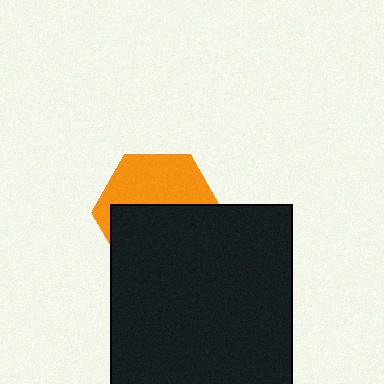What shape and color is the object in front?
The object in front is a black square.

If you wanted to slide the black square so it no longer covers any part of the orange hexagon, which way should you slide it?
Slide it down — that is the most direct way to separate the two shapes.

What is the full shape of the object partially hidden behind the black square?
The partially hidden object is an orange hexagon.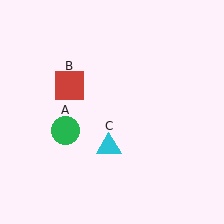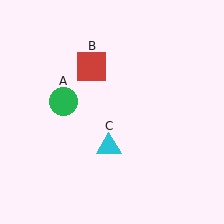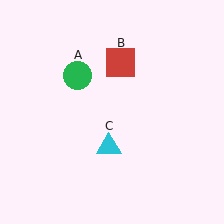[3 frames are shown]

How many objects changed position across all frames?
2 objects changed position: green circle (object A), red square (object B).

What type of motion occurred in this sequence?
The green circle (object A), red square (object B) rotated clockwise around the center of the scene.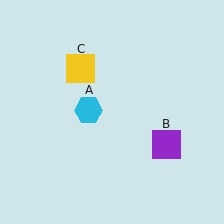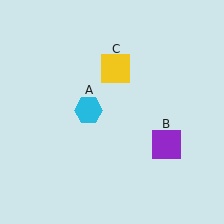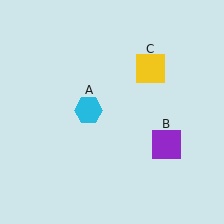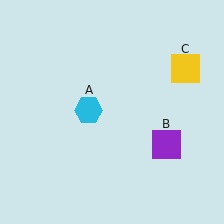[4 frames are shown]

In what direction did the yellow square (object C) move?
The yellow square (object C) moved right.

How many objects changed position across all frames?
1 object changed position: yellow square (object C).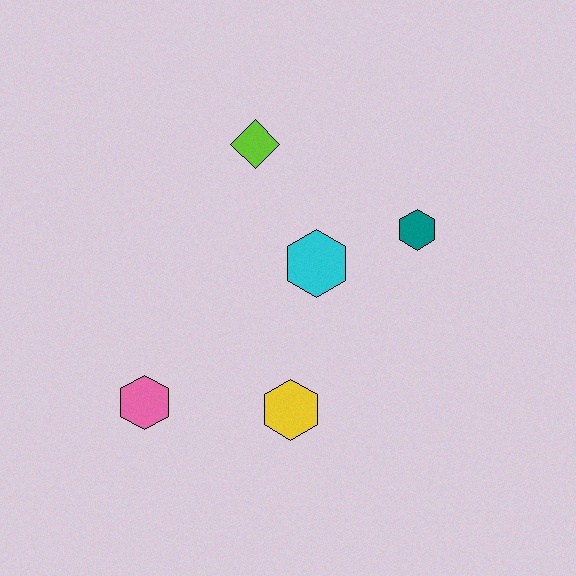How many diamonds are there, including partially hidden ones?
There is 1 diamond.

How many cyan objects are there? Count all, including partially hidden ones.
There is 1 cyan object.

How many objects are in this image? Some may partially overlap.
There are 5 objects.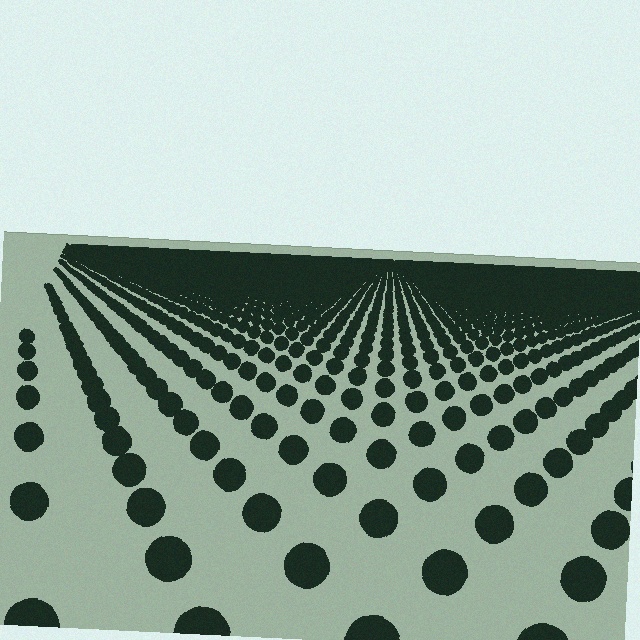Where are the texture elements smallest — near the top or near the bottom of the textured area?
Near the top.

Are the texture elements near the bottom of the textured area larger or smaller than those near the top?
Larger. Near the bottom, elements are closer to the viewer and appear at a bigger on-screen size.